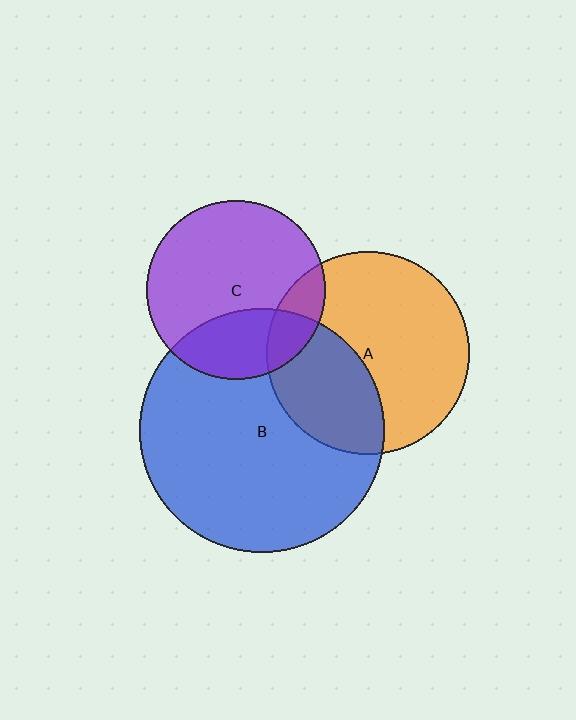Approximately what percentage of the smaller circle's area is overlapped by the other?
Approximately 30%.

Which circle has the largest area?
Circle B (blue).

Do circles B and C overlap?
Yes.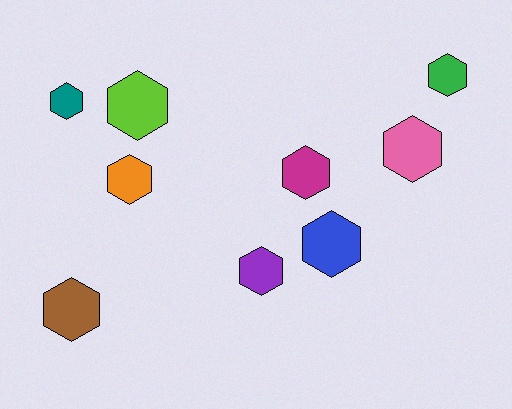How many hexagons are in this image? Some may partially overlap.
There are 9 hexagons.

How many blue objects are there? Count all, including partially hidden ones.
There is 1 blue object.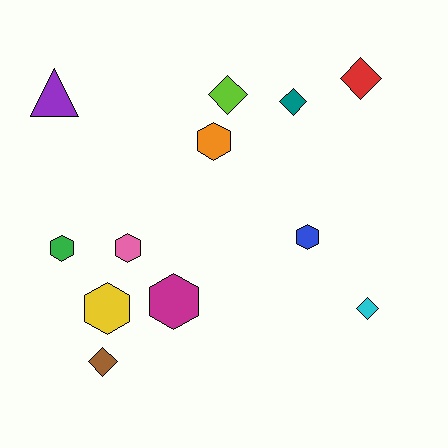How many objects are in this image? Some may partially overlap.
There are 12 objects.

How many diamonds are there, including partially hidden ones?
There are 5 diamonds.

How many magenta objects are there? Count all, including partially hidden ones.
There is 1 magenta object.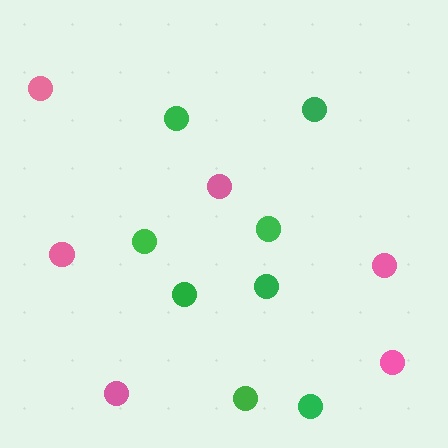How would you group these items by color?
There are 2 groups: one group of green circles (8) and one group of pink circles (6).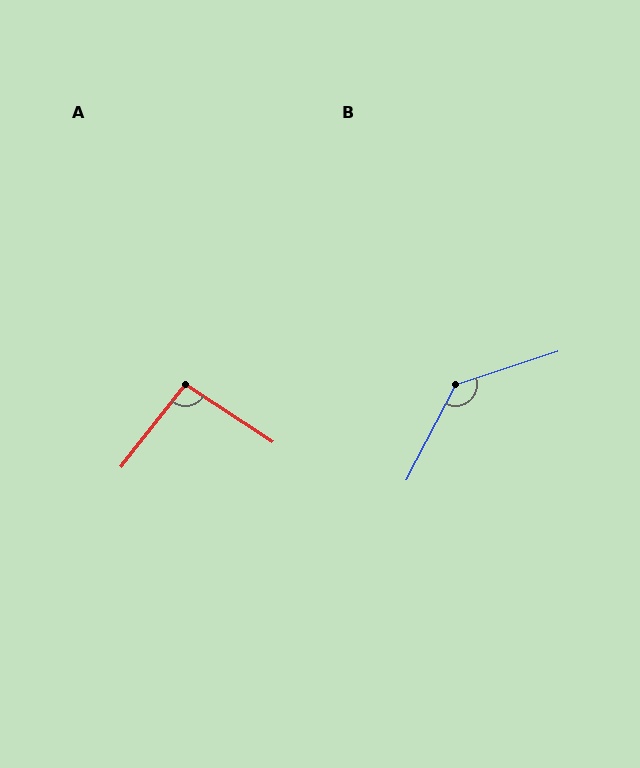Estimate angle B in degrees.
Approximately 136 degrees.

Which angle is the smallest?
A, at approximately 94 degrees.